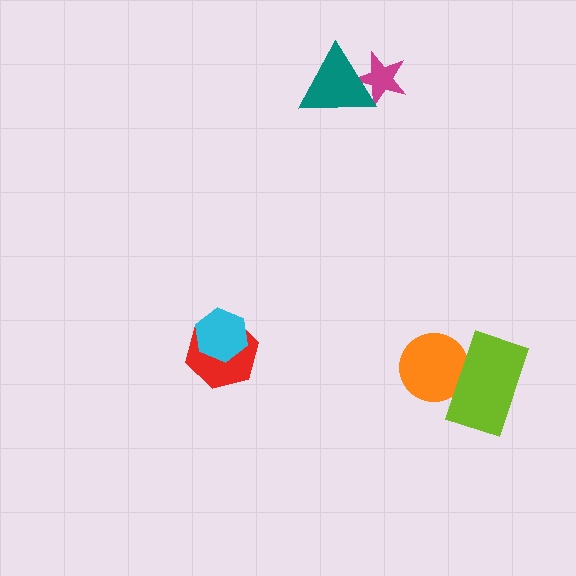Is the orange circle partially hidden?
Yes, it is partially covered by another shape.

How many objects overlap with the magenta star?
1 object overlaps with the magenta star.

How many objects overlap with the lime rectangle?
1 object overlaps with the lime rectangle.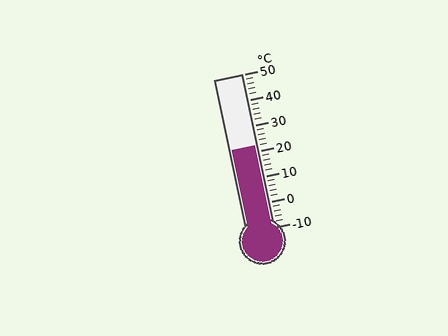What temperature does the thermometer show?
The thermometer shows approximately 22°C.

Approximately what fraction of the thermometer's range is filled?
The thermometer is filled to approximately 55% of its range.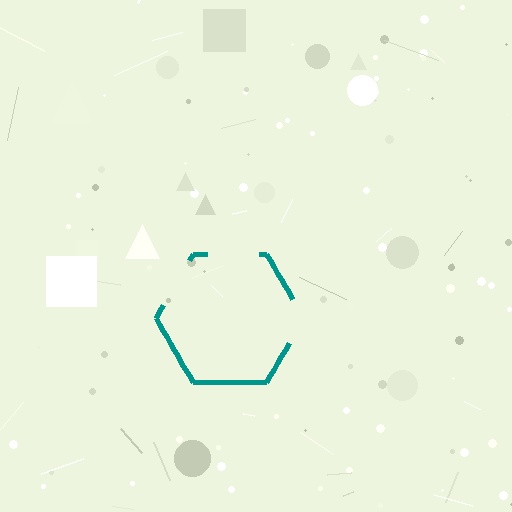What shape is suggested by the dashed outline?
The dashed outline suggests a hexagon.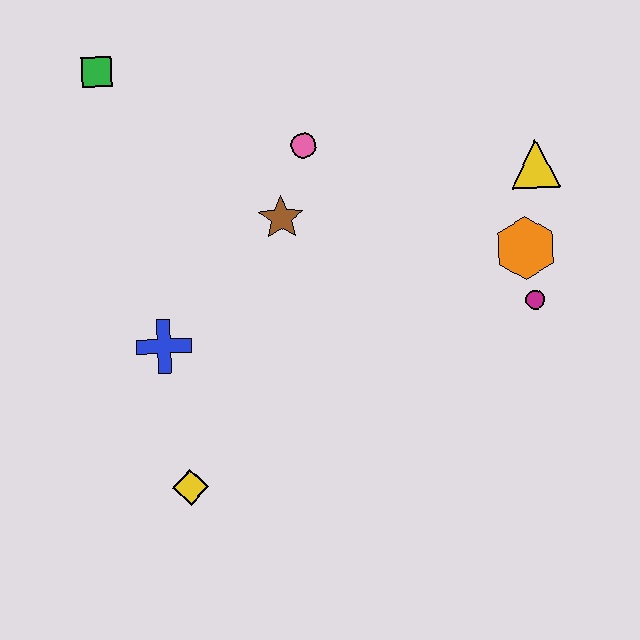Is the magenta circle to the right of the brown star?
Yes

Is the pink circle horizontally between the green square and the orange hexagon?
Yes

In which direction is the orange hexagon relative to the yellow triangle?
The orange hexagon is below the yellow triangle.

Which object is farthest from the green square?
The magenta circle is farthest from the green square.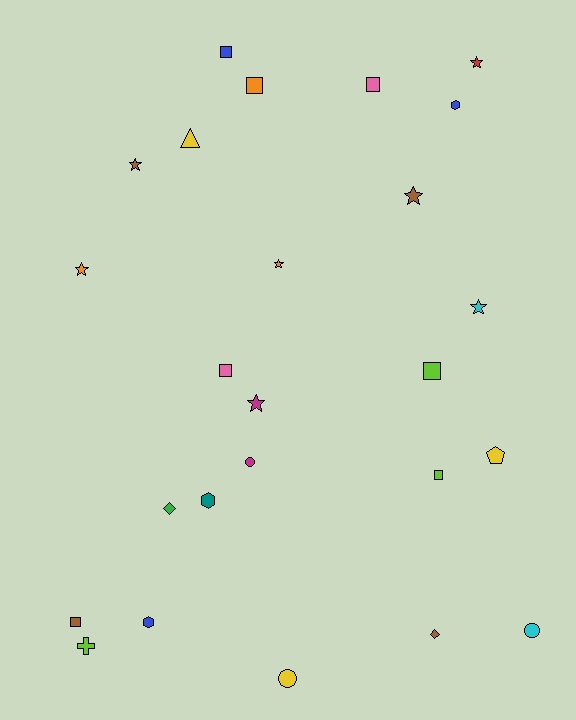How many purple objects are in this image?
There are no purple objects.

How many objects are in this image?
There are 25 objects.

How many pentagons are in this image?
There is 1 pentagon.